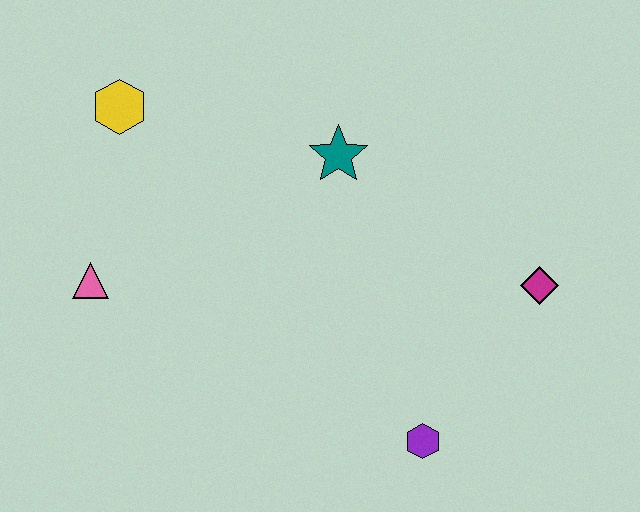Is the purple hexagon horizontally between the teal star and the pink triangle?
No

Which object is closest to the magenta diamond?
The purple hexagon is closest to the magenta diamond.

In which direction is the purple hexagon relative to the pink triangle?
The purple hexagon is to the right of the pink triangle.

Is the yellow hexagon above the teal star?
Yes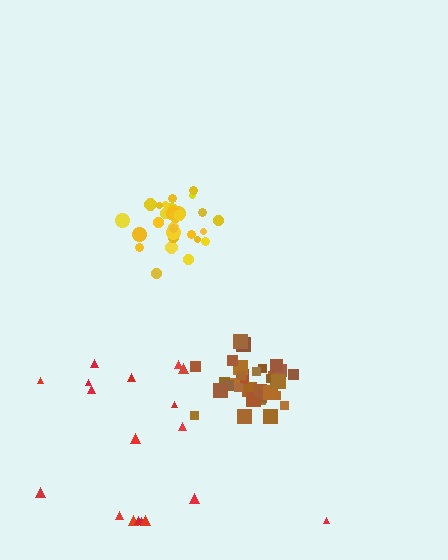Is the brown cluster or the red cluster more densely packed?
Brown.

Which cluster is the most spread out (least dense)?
Red.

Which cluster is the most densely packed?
Brown.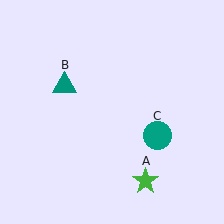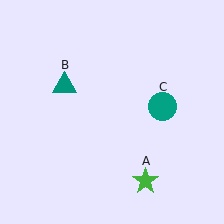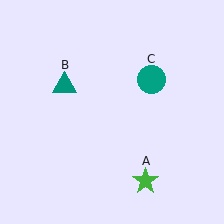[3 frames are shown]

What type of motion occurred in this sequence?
The teal circle (object C) rotated counterclockwise around the center of the scene.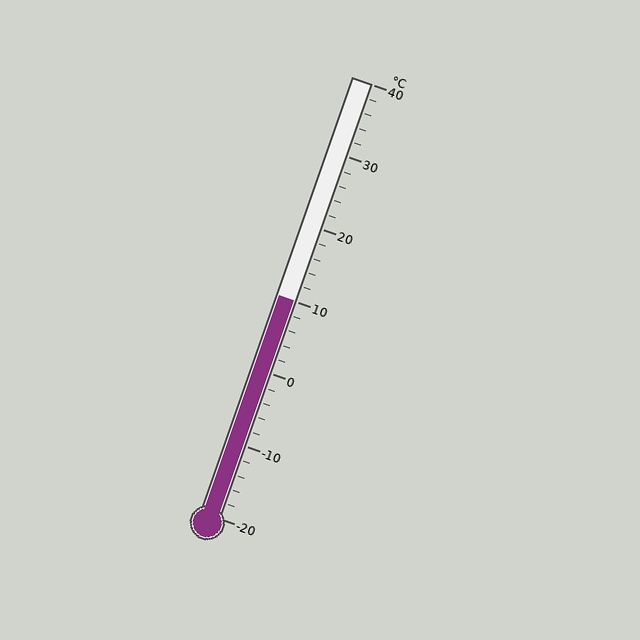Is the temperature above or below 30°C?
The temperature is below 30°C.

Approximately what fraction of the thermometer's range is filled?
The thermometer is filled to approximately 50% of its range.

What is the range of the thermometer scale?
The thermometer scale ranges from -20°C to 40°C.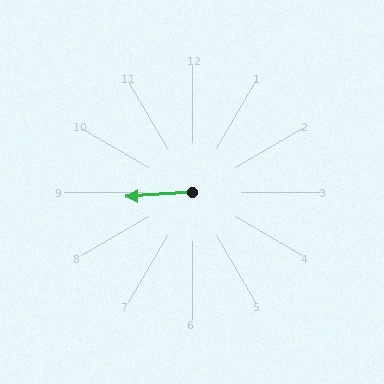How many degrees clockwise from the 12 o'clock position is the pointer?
Approximately 266 degrees.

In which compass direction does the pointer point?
West.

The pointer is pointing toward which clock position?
Roughly 9 o'clock.